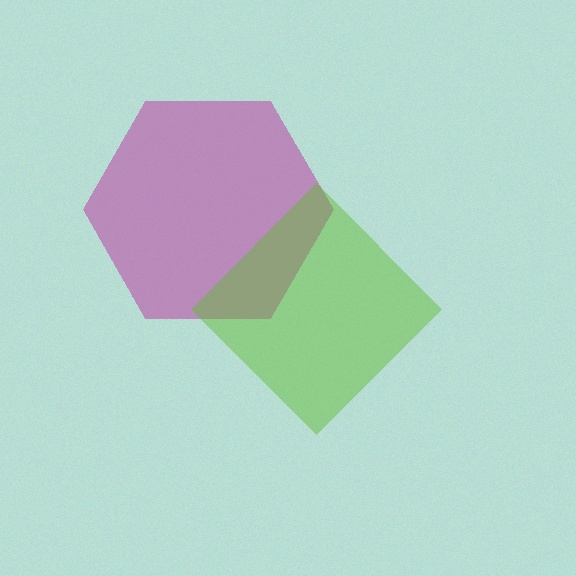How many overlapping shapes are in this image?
There are 2 overlapping shapes in the image.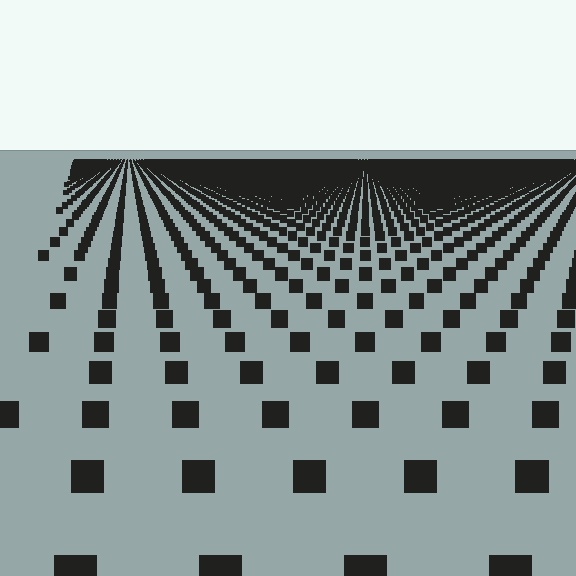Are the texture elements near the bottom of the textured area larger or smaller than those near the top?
Larger. Near the bottom, elements are closer to the viewer and appear at a bigger on-screen size.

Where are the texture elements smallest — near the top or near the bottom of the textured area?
Near the top.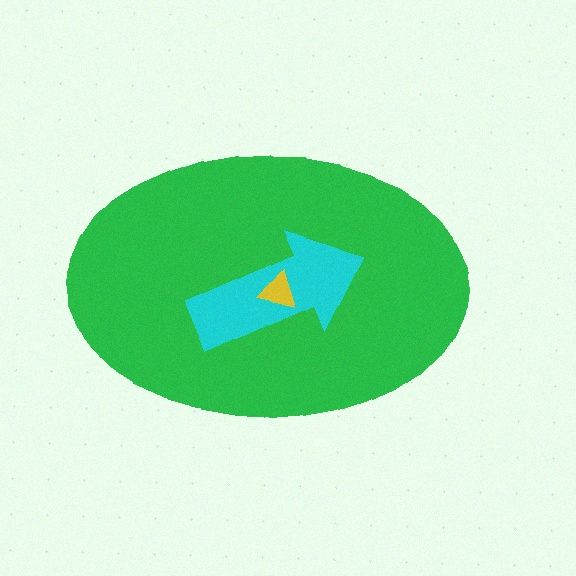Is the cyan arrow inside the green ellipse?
Yes.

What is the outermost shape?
The green ellipse.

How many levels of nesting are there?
3.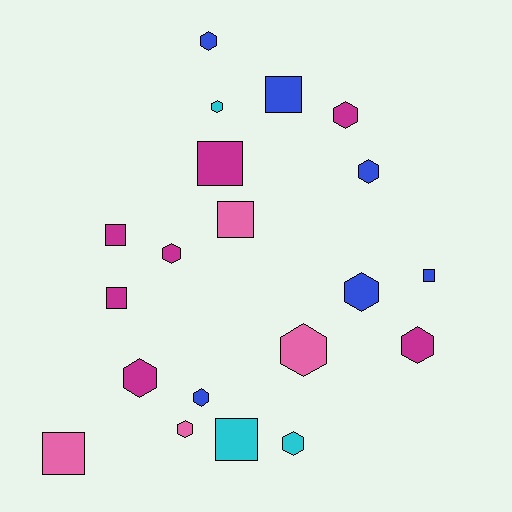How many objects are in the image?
There are 20 objects.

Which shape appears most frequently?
Hexagon, with 12 objects.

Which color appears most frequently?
Magenta, with 7 objects.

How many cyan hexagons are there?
There are 2 cyan hexagons.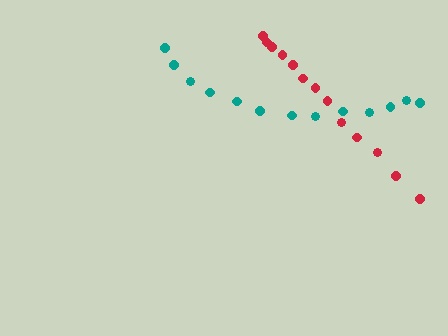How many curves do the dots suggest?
There are 2 distinct paths.